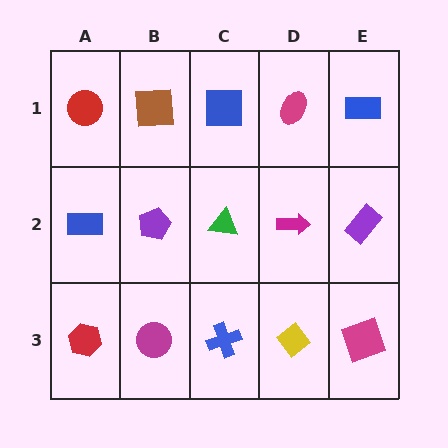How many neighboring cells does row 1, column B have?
3.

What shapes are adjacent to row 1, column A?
A blue rectangle (row 2, column A), a brown square (row 1, column B).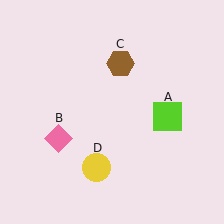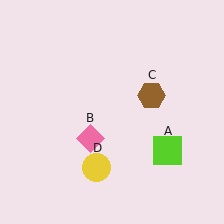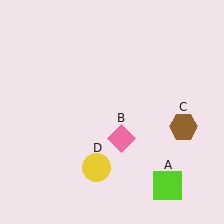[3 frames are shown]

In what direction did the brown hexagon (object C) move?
The brown hexagon (object C) moved down and to the right.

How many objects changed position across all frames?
3 objects changed position: lime square (object A), pink diamond (object B), brown hexagon (object C).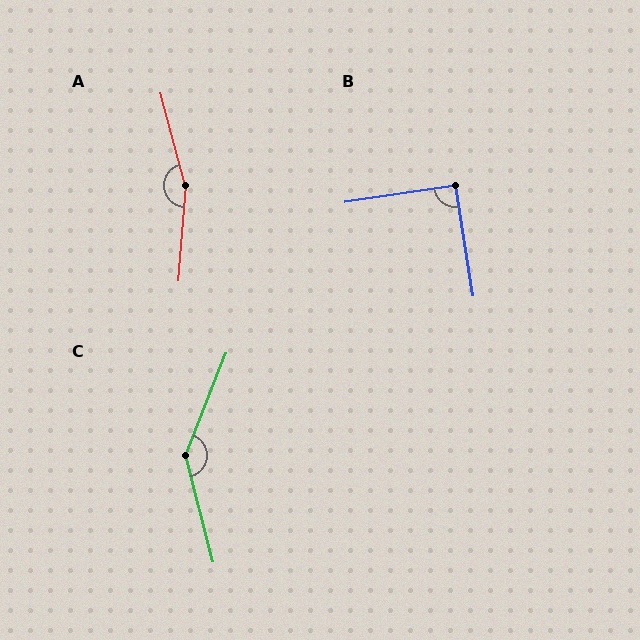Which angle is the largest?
A, at approximately 161 degrees.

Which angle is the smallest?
B, at approximately 91 degrees.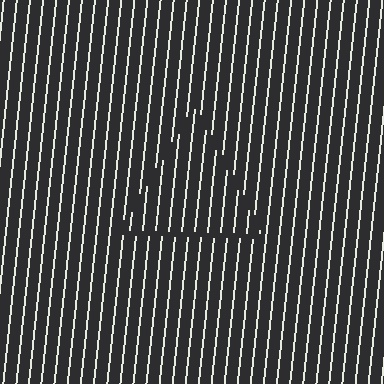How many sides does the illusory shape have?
3 sides — the line-ends trace a triangle.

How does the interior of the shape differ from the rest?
The interior of the shape contains the same grating, shifted by half a period — the contour is defined by the phase discontinuity where line-ends from the inner and outer gratings abut.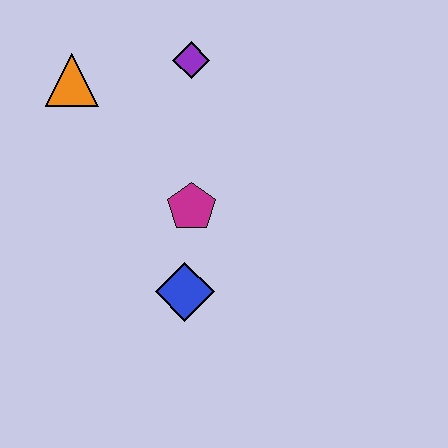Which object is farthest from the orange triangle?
The blue diamond is farthest from the orange triangle.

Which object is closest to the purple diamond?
The orange triangle is closest to the purple diamond.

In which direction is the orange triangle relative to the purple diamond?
The orange triangle is to the left of the purple diamond.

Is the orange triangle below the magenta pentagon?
No